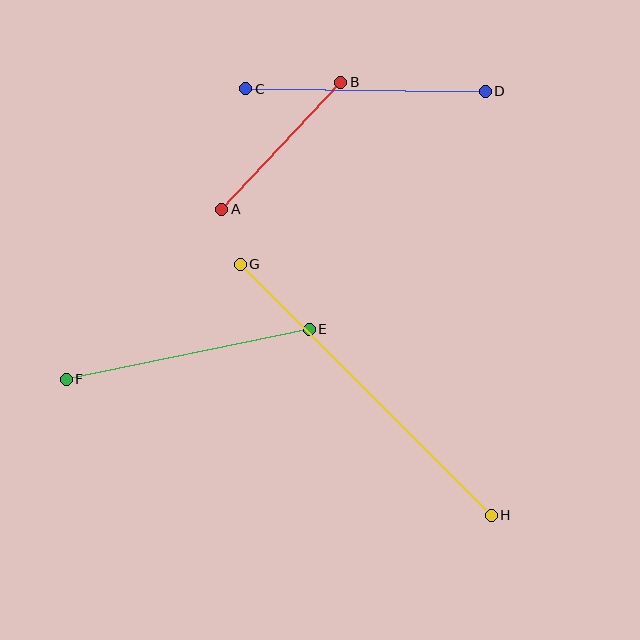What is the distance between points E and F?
The distance is approximately 248 pixels.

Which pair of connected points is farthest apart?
Points G and H are farthest apart.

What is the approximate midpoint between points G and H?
The midpoint is at approximately (366, 390) pixels.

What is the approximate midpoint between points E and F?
The midpoint is at approximately (188, 354) pixels.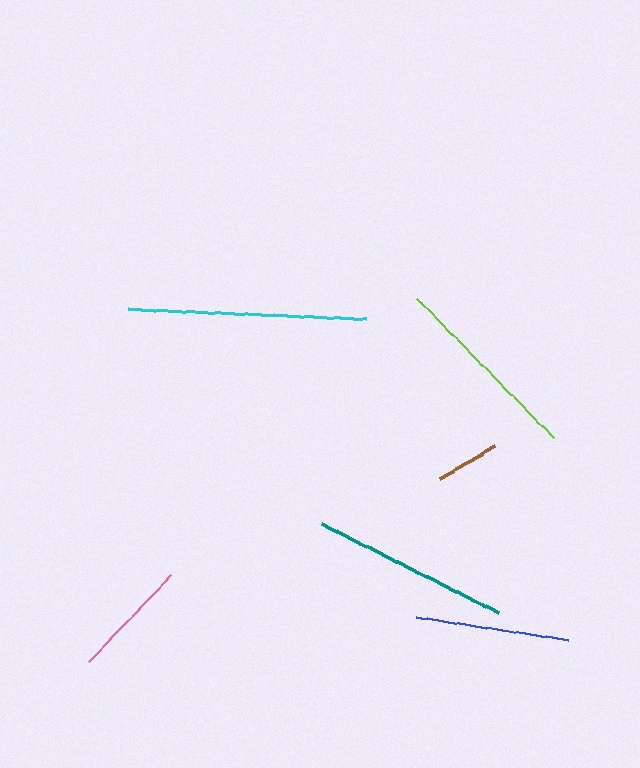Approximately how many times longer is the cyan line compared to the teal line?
The cyan line is approximately 1.2 times the length of the teal line.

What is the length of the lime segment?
The lime segment is approximately 195 pixels long.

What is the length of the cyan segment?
The cyan segment is approximately 238 pixels long.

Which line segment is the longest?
The cyan line is the longest at approximately 238 pixels.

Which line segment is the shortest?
The brown line is the shortest at approximately 64 pixels.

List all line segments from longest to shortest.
From longest to shortest: cyan, teal, lime, blue, pink, brown.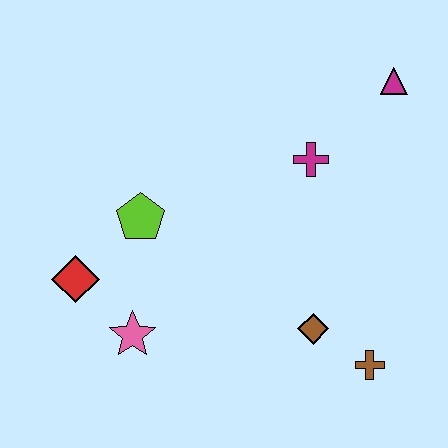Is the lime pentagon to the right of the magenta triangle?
No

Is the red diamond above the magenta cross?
No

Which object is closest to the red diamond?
The pink star is closest to the red diamond.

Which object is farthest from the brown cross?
The red diamond is farthest from the brown cross.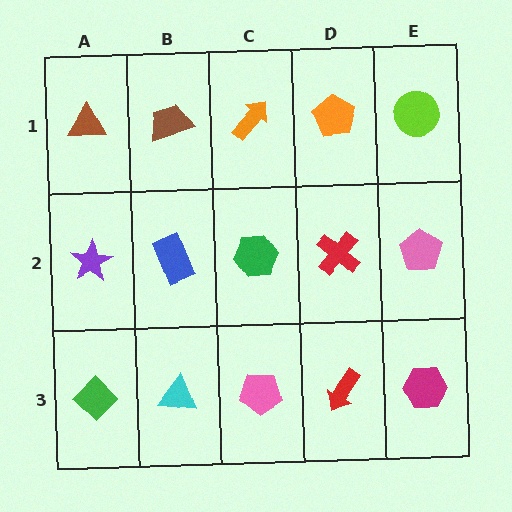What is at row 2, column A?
A purple star.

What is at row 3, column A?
A green diamond.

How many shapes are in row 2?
5 shapes.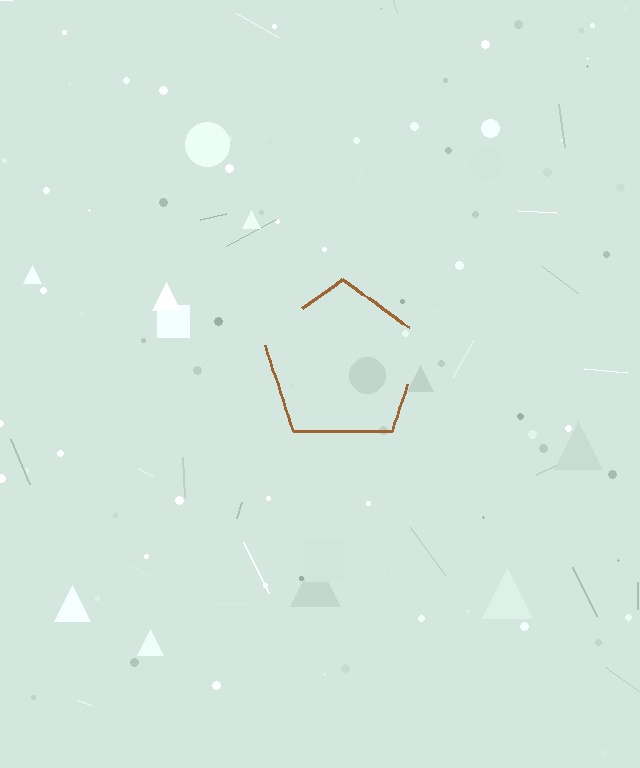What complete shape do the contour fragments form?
The contour fragments form a pentagon.